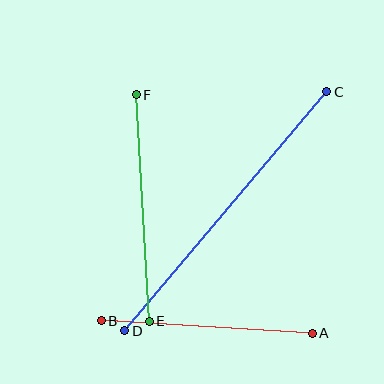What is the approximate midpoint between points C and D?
The midpoint is at approximately (226, 211) pixels.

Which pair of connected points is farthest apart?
Points C and D are farthest apart.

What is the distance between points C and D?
The distance is approximately 313 pixels.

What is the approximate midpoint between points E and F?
The midpoint is at approximately (143, 208) pixels.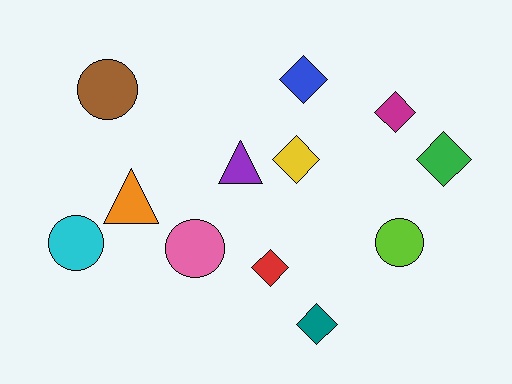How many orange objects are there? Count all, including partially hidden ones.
There is 1 orange object.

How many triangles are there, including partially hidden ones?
There are 2 triangles.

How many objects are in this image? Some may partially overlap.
There are 12 objects.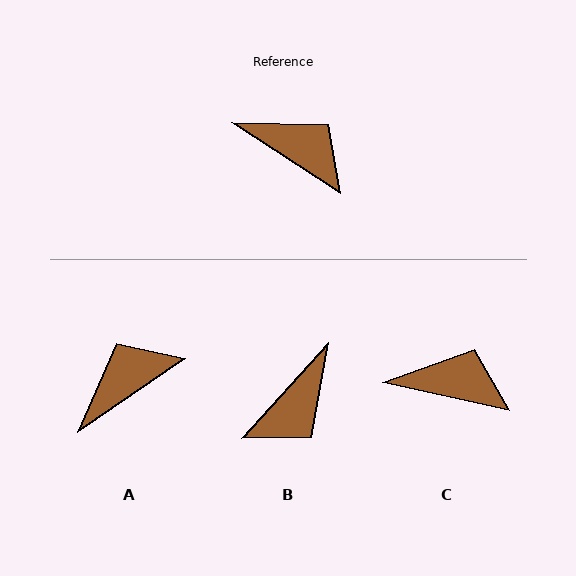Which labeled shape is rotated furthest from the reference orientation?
B, about 99 degrees away.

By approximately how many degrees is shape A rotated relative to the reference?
Approximately 68 degrees counter-clockwise.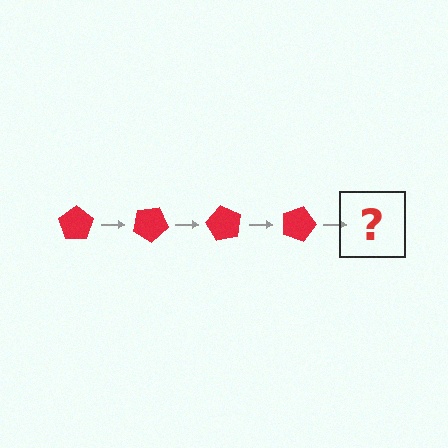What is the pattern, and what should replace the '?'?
The pattern is that the pentagon rotates 30 degrees each step. The '?' should be a red pentagon rotated 120 degrees.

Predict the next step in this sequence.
The next step is a red pentagon rotated 120 degrees.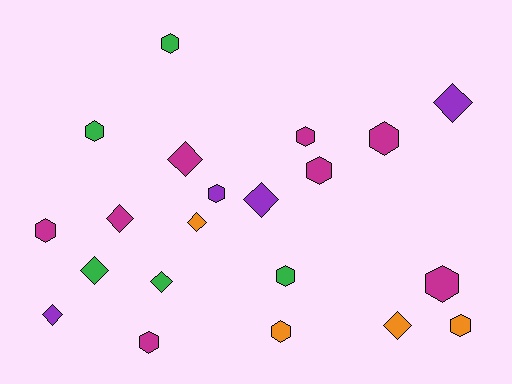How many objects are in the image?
There are 21 objects.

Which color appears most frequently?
Magenta, with 8 objects.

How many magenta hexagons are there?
There are 6 magenta hexagons.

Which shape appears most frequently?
Hexagon, with 12 objects.